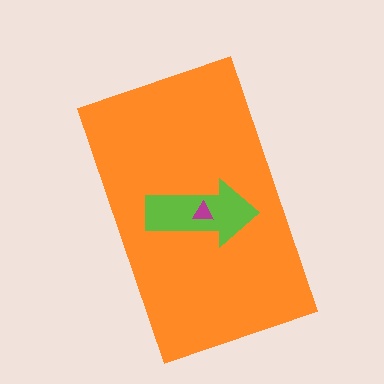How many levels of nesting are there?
3.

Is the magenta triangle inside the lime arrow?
Yes.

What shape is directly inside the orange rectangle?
The lime arrow.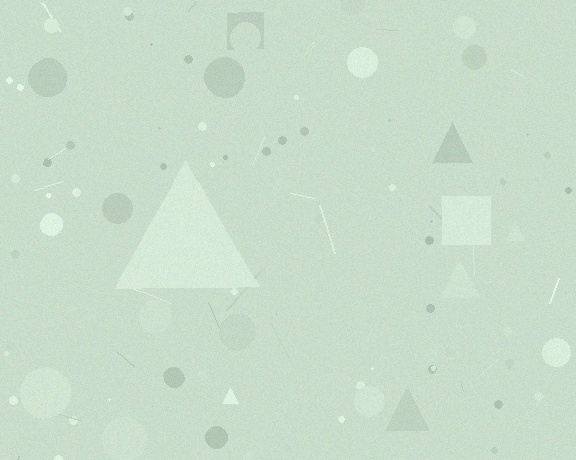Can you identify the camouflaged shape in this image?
The camouflaged shape is a triangle.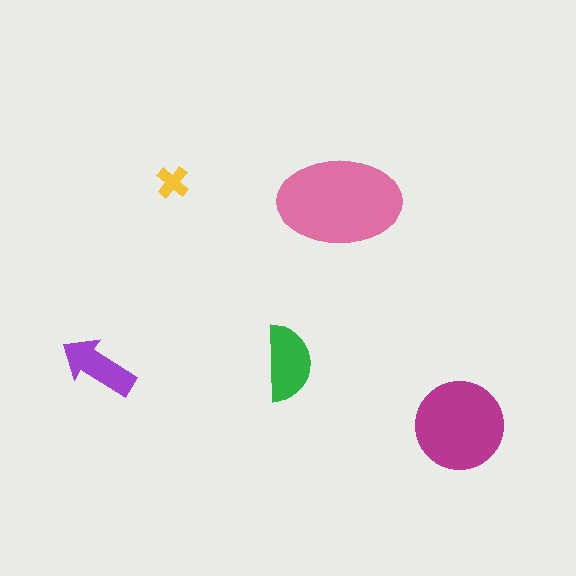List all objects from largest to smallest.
The pink ellipse, the magenta circle, the green semicircle, the purple arrow, the yellow cross.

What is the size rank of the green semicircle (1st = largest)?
3rd.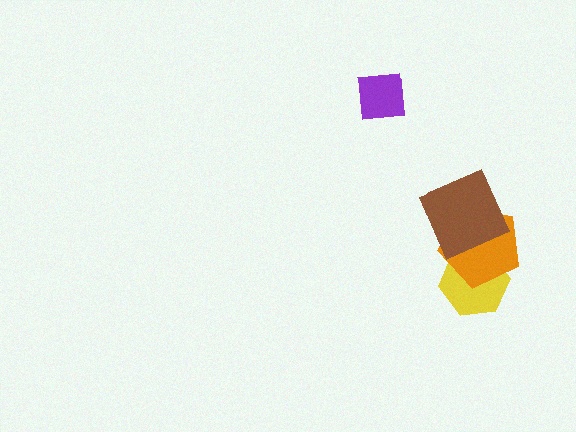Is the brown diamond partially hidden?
No, no other shape covers it.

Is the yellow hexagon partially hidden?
Yes, it is partially covered by another shape.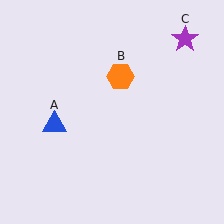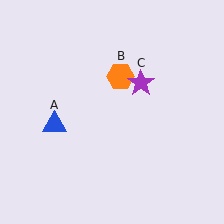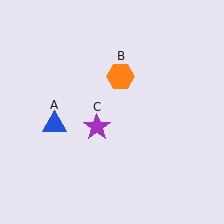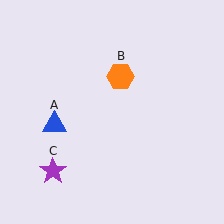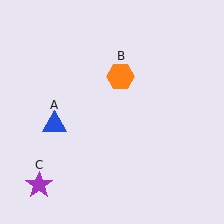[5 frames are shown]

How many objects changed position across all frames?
1 object changed position: purple star (object C).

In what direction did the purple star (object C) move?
The purple star (object C) moved down and to the left.